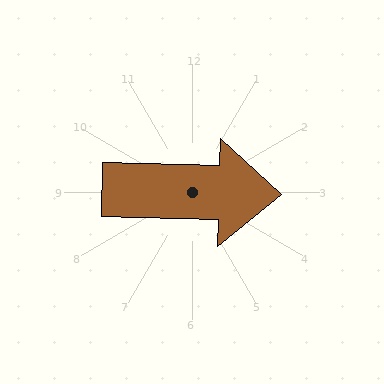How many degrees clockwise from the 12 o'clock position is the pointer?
Approximately 92 degrees.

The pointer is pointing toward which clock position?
Roughly 3 o'clock.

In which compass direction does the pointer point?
East.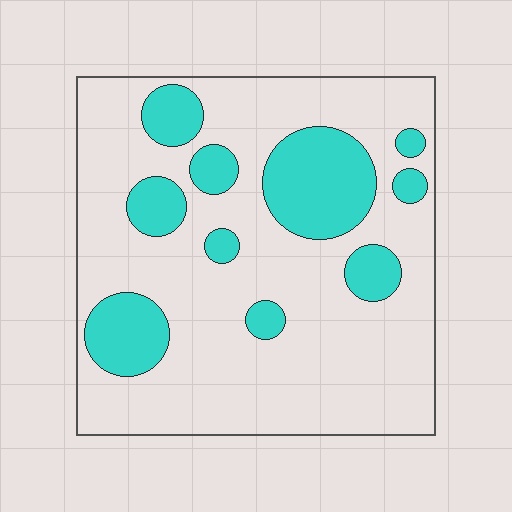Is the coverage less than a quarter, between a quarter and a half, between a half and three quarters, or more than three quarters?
Less than a quarter.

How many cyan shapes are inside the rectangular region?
10.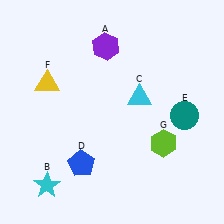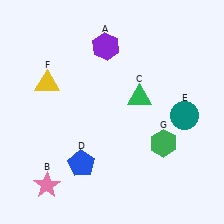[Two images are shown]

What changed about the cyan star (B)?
In Image 1, B is cyan. In Image 2, it changed to pink.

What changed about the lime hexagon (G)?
In Image 1, G is lime. In Image 2, it changed to green.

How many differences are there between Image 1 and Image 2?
There are 3 differences between the two images.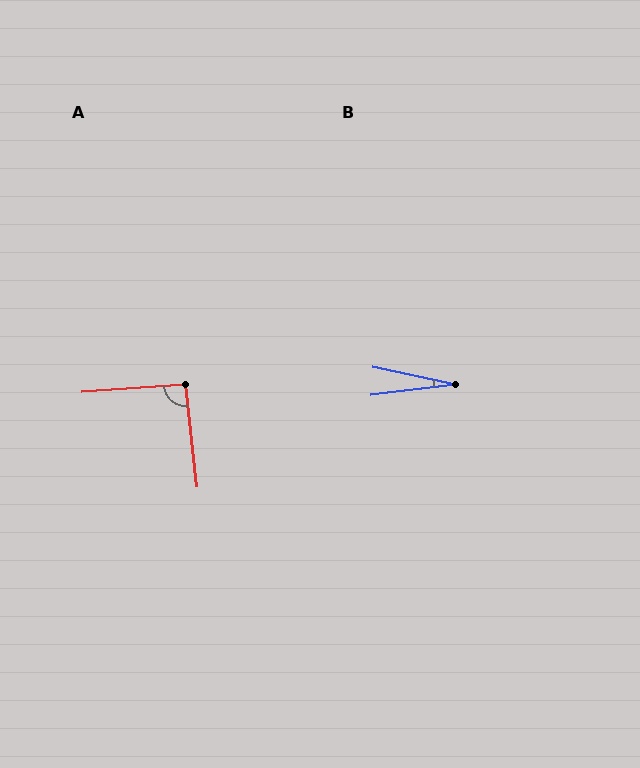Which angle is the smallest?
B, at approximately 19 degrees.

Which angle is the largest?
A, at approximately 92 degrees.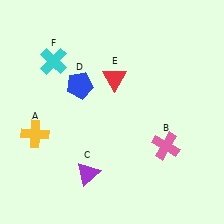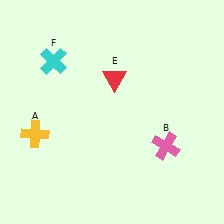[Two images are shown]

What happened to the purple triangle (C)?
The purple triangle (C) was removed in Image 2. It was in the bottom-left area of Image 1.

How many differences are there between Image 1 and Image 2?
There are 2 differences between the two images.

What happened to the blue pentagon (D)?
The blue pentagon (D) was removed in Image 2. It was in the top-left area of Image 1.